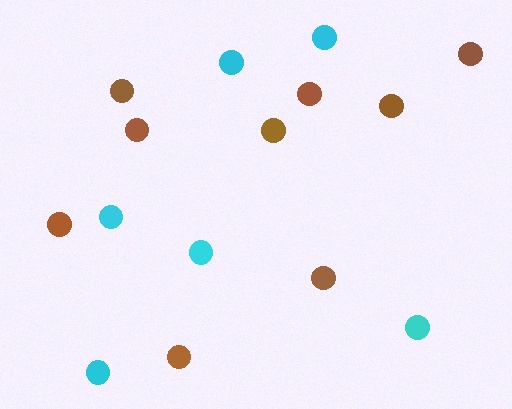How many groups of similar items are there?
There are 2 groups: one group of brown circles (9) and one group of cyan circles (6).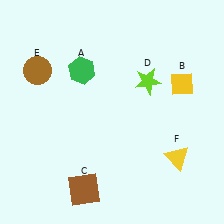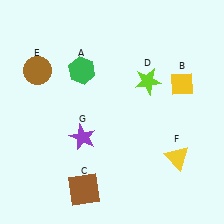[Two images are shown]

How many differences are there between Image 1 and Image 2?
There is 1 difference between the two images.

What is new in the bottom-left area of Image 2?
A purple star (G) was added in the bottom-left area of Image 2.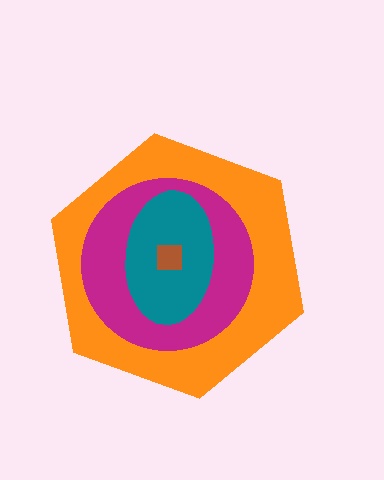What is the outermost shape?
The orange hexagon.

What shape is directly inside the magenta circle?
The teal ellipse.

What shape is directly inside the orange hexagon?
The magenta circle.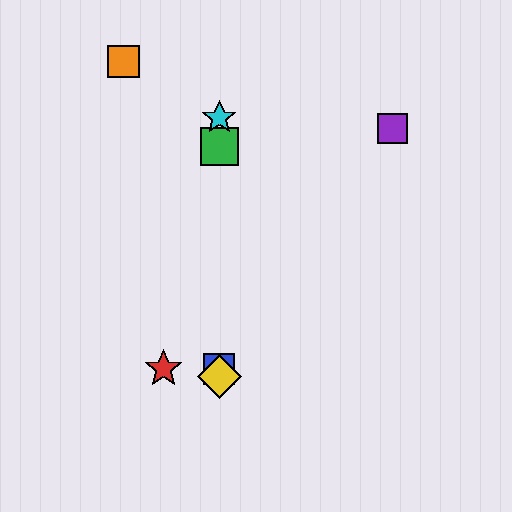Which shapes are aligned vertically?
The blue square, the green square, the yellow diamond, the cyan star are aligned vertically.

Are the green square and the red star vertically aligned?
No, the green square is at x≈219 and the red star is at x≈164.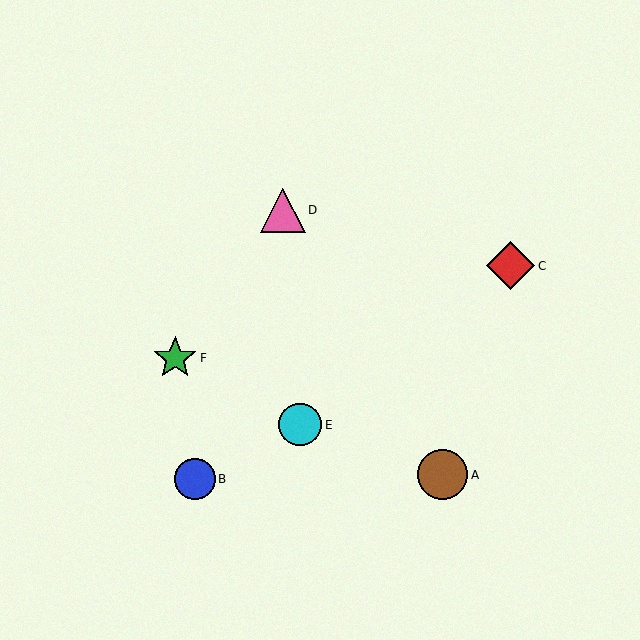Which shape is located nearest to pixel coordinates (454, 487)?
The brown circle (labeled A) at (443, 475) is nearest to that location.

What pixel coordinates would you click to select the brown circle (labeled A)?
Click at (443, 475) to select the brown circle A.